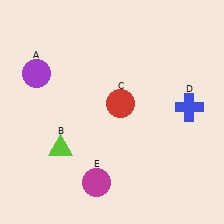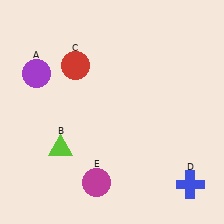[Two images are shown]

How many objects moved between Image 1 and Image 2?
2 objects moved between the two images.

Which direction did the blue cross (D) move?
The blue cross (D) moved down.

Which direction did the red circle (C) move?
The red circle (C) moved left.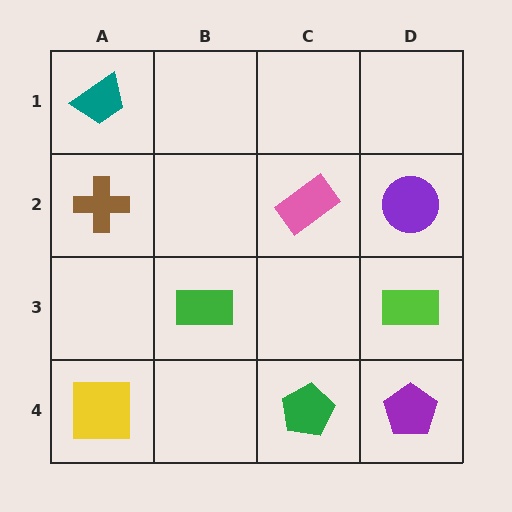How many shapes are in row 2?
3 shapes.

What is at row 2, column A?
A brown cross.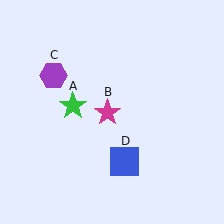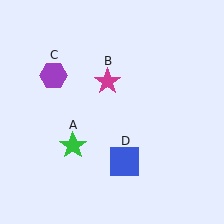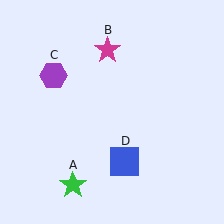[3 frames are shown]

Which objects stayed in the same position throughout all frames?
Purple hexagon (object C) and blue square (object D) remained stationary.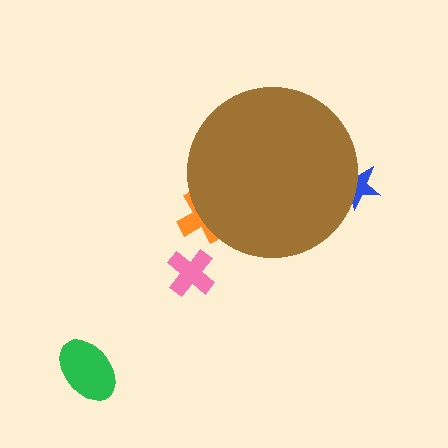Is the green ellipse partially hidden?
No, the green ellipse is fully visible.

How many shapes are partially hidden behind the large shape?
2 shapes are partially hidden.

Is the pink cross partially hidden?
No, the pink cross is fully visible.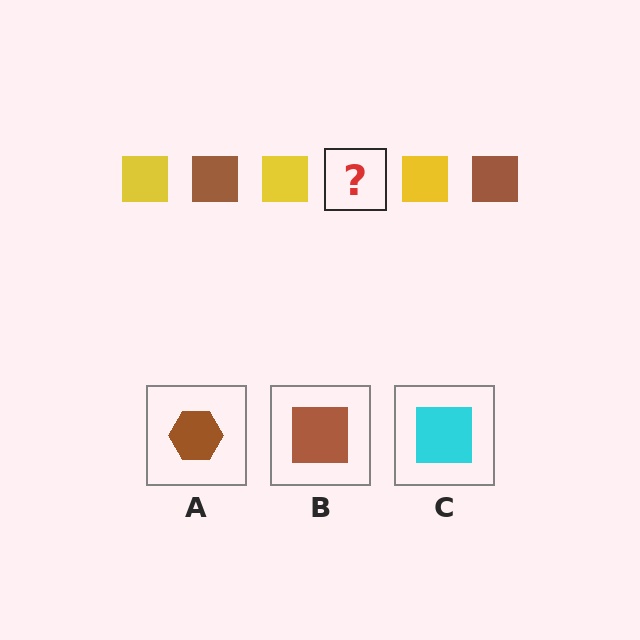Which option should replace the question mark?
Option B.